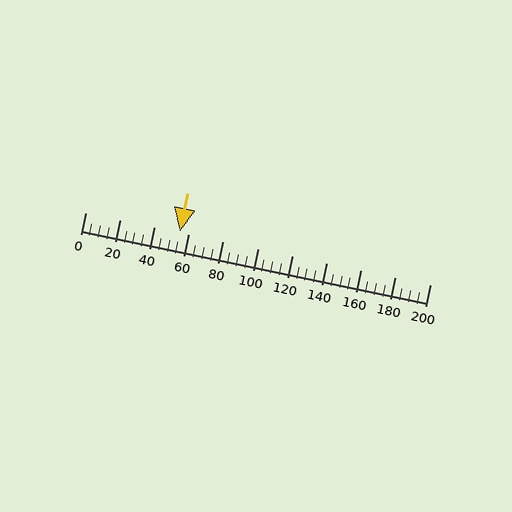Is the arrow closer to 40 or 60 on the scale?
The arrow is closer to 60.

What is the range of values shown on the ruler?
The ruler shows values from 0 to 200.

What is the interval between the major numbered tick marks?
The major tick marks are spaced 20 units apart.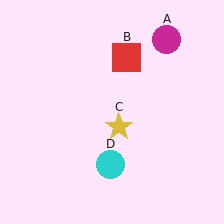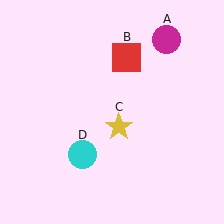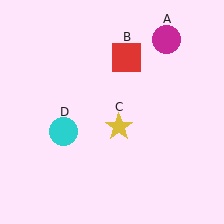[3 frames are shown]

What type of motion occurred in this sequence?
The cyan circle (object D) rotated clockwise around the center of the scene.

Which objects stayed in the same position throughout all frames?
Magenta circle (object A) and red square (object B) and yellow star (object C) remained stationary.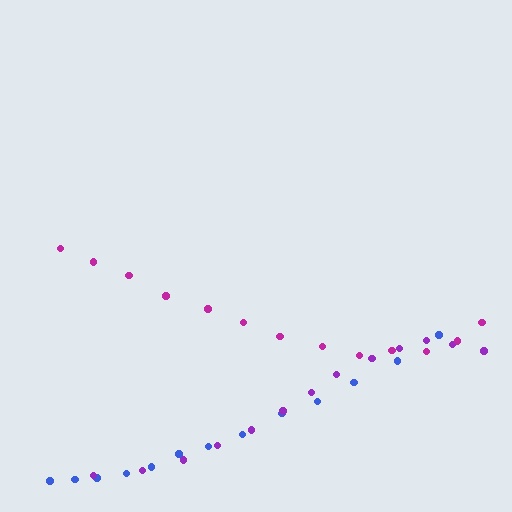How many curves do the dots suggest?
There are 3 distinct paths.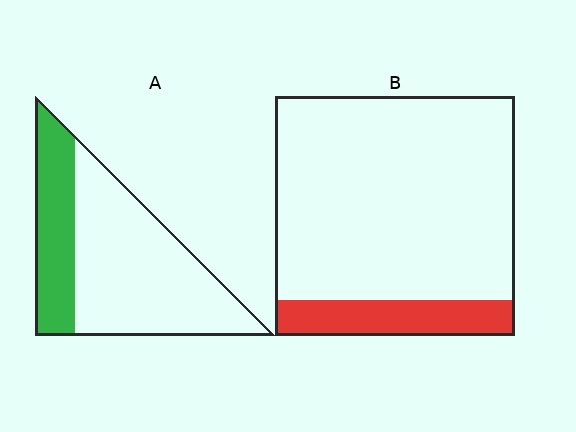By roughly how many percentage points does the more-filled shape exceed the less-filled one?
By roughly 15 percentage points (A over B).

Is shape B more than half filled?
No.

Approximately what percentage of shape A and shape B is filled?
A is approximately 30% and B is approximately 15%.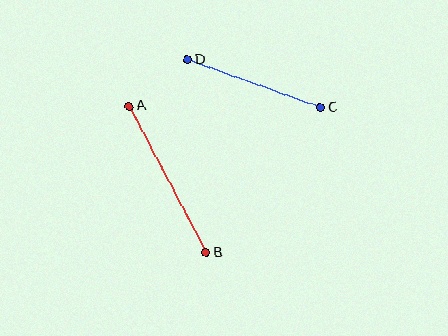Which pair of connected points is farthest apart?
Points A and B are farthest apart.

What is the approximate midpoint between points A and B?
The midpoint is at approximately (168, 179) pixels.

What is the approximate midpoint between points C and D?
The midpoint is at approximately (254, 84) pixels.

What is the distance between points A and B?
The distance is approximately 165 pixels.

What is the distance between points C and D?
The distance is approximately 141 pixels.